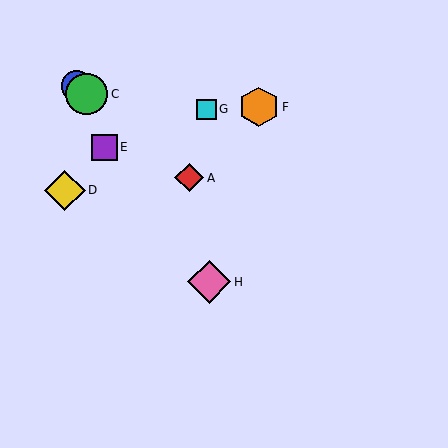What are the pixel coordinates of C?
Object C is at (87, 94).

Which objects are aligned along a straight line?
Objects A, B, C are aligned along a straight line.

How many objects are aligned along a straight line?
3 objects (A, B, C) are aligned along a straight line.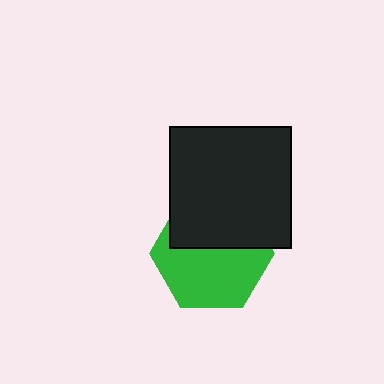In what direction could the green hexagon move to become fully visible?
The green hexagon could move down. That would shift it out from behind the black rectangle entirely.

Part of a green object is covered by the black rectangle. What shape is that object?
It is a hexagon.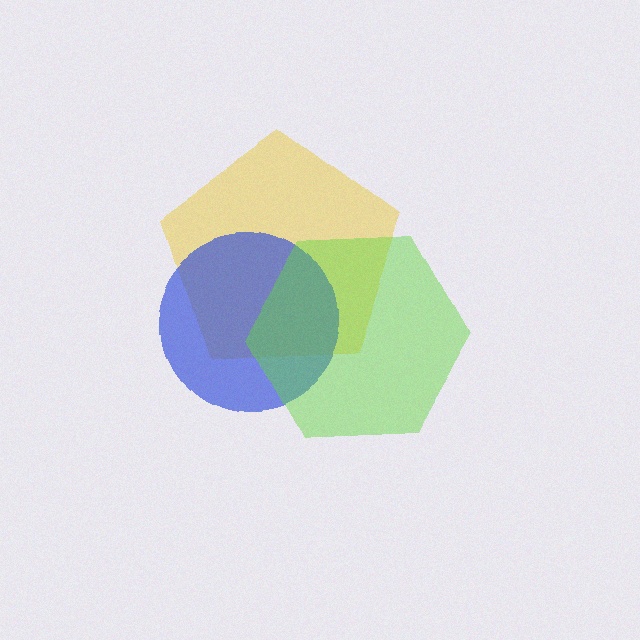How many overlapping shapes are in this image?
There are 3 overlapping shapes in the image.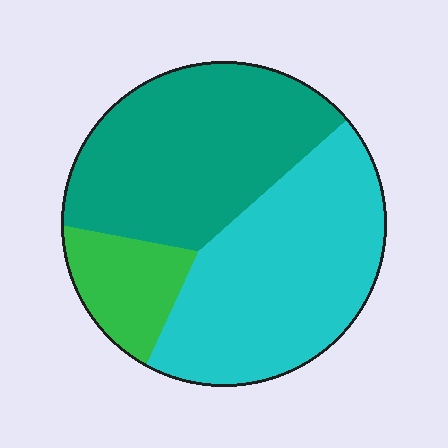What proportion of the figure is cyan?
Cyan covers around 45% of the figure.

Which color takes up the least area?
Green, at roughly 15%.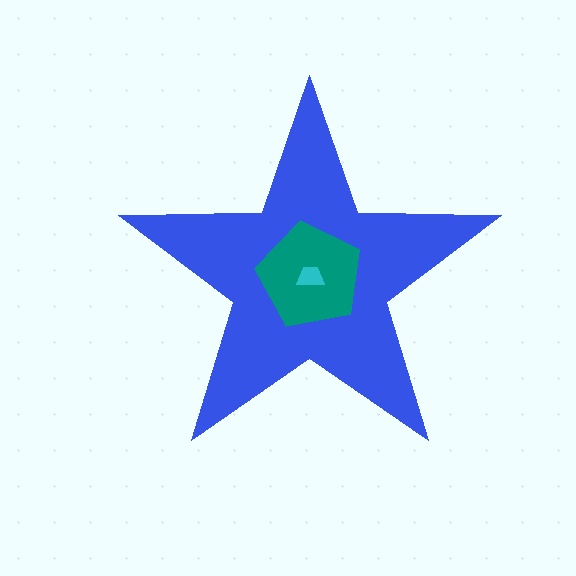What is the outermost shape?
The blue star.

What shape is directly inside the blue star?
The teal pentagon.